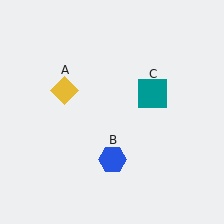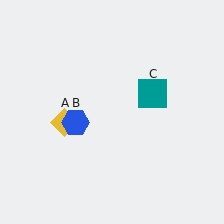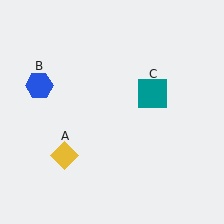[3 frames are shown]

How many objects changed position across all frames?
2 objects changed position: yellow diamond (object A), blue hexagon (object B).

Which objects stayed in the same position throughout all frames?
Teal square (object C) remained stationary.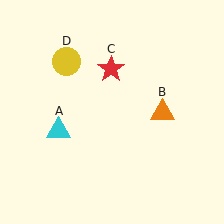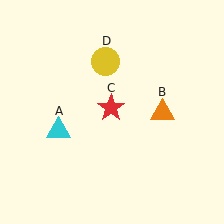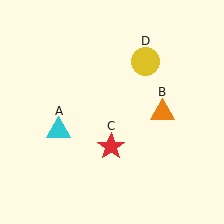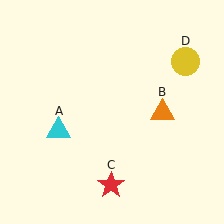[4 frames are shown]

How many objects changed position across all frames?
2 objects changed position: red star (object C), yellow circle (object D).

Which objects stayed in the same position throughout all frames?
Cyan triangle (object A) and orange triangle (object B) remained stationary.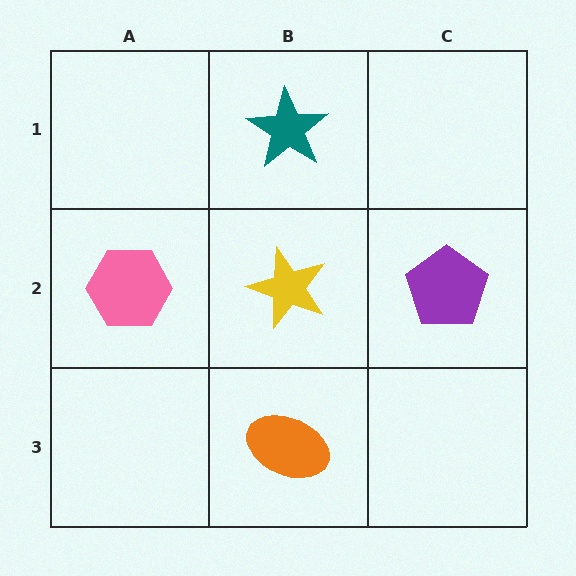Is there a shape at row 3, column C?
No, that cell is empty.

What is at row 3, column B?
An orange ellipse.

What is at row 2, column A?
A pink hexagon.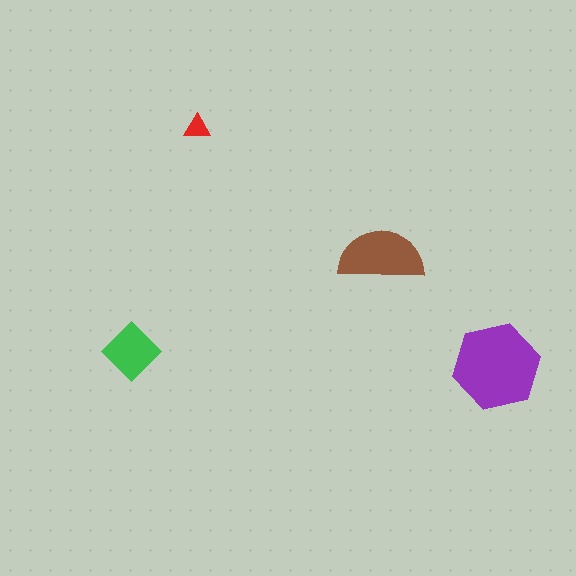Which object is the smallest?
The red triangle.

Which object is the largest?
The purple hexagon.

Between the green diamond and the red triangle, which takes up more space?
The green diamond.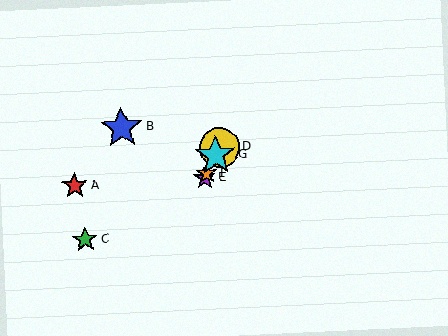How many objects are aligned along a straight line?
4 objects (D, E, F, G) are aligned along a straight line.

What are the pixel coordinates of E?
Object E is at (204, 178).